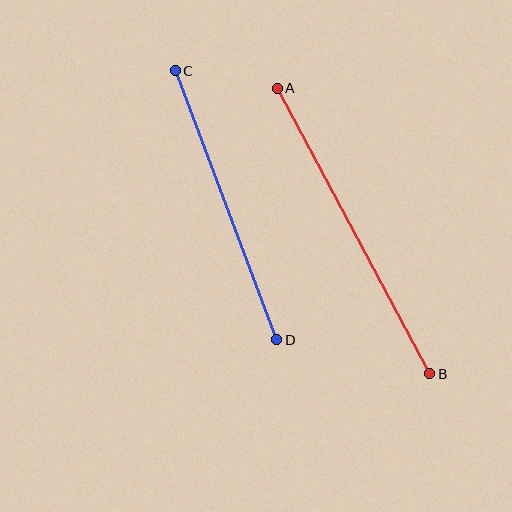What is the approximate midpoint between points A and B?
The midpoint is at approximately (353, 231) pixels.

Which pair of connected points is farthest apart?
Points A and B are farthest apart.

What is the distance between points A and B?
The distance is approximately 324 pixels.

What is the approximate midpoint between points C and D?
The midpoint is at approximately (226, 205) pixels.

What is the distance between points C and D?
The distance is approximately 288 pixels.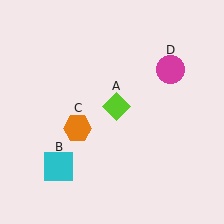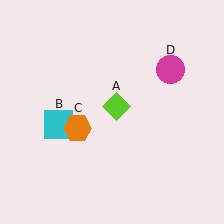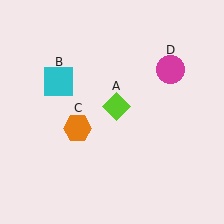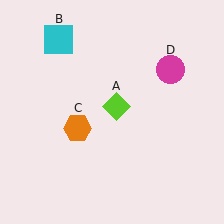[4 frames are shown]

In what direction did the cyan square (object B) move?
The cyan square (object B) moved up.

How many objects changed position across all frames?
1 object changed position: cyan square (object B).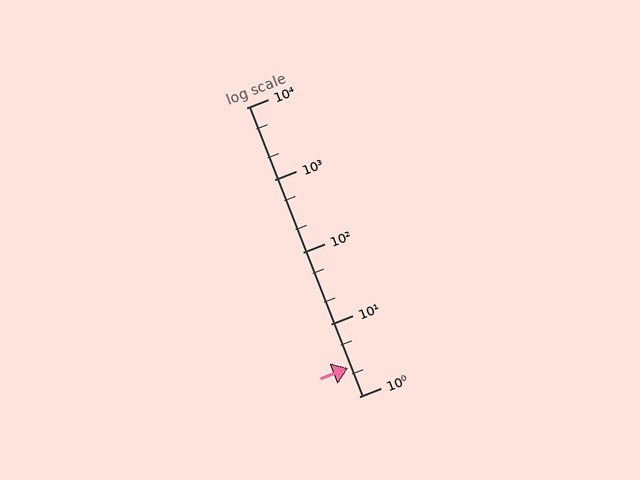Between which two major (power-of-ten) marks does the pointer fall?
The pointer is between 1 and 10.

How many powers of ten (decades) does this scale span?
The scale spans 4 decades, from 1 to 10000.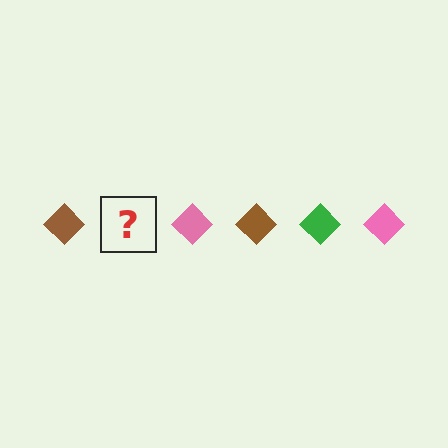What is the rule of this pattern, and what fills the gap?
The rule is that the pattern cycles through brown, green, pink diamonds. The gap should be filled with a green diamond.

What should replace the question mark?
The question mark should be replaced with a green diamond.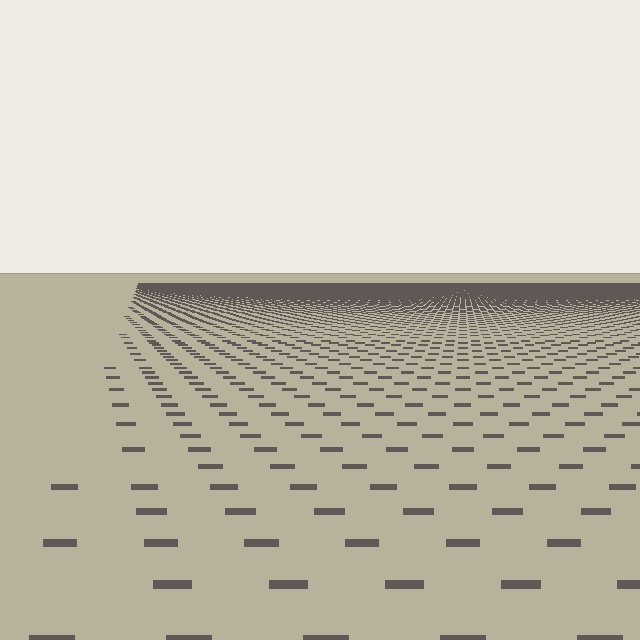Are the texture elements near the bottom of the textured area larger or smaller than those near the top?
Larger. Near the bottom, elements are closer to the viewer and appear at a bigger on-screen size.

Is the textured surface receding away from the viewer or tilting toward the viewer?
The surface is receding away from the viewer. Texture elements get smaller and denser toward the top.